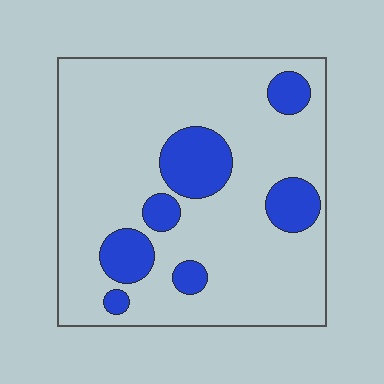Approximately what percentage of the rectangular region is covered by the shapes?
Approximately 20%.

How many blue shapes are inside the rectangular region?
7.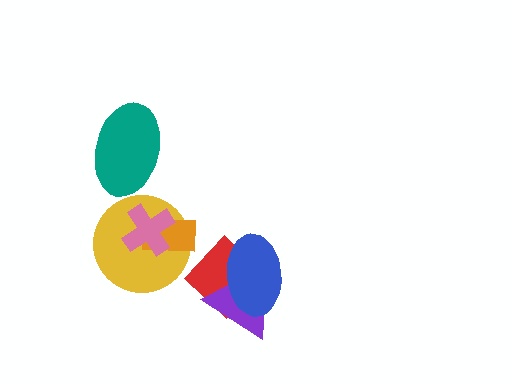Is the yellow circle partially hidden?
Yes, it is partially covered by another shape.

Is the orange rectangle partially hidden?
Yes, it is partially covered by another shape.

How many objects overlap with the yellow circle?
2 objects overlap with the yellow circle.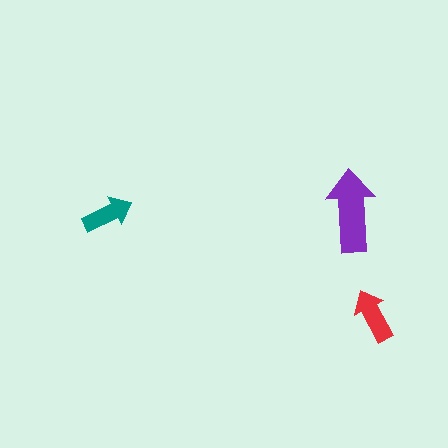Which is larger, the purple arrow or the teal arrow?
The purple one.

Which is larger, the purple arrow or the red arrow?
The purple one.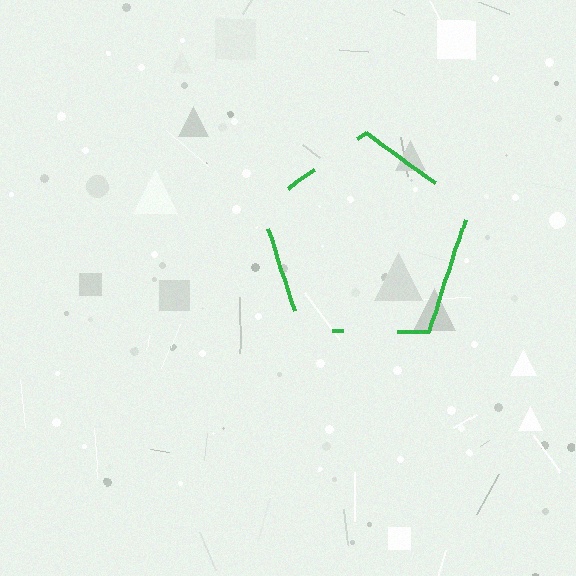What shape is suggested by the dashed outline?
The dashed outline suggests a pentagon.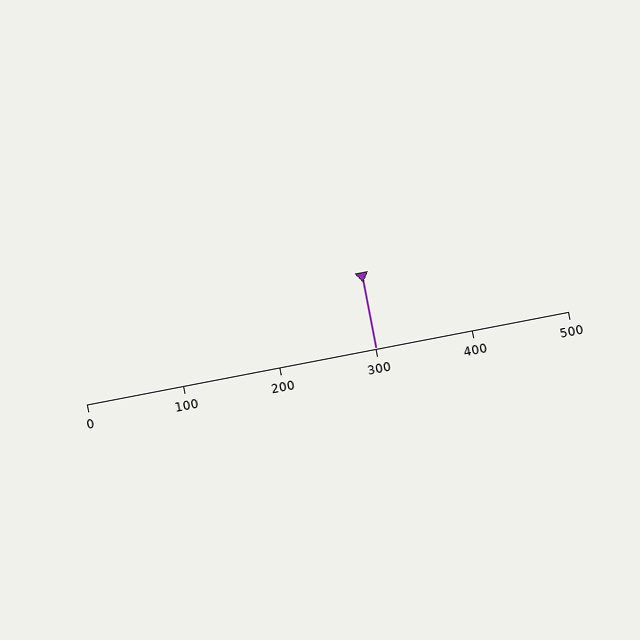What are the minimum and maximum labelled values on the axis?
The axis runs from 0 to 500.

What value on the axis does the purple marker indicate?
The marker indicates approximately 300.